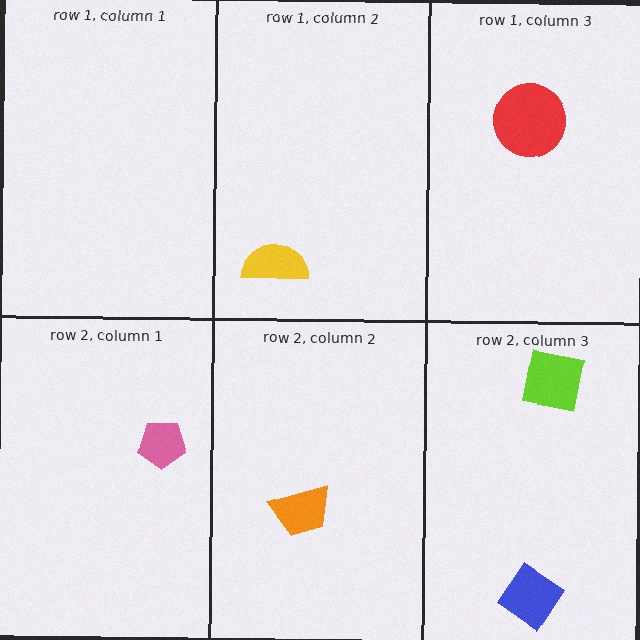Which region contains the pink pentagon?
The row 2, column 1 region.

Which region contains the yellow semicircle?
The row 1, column 2 region.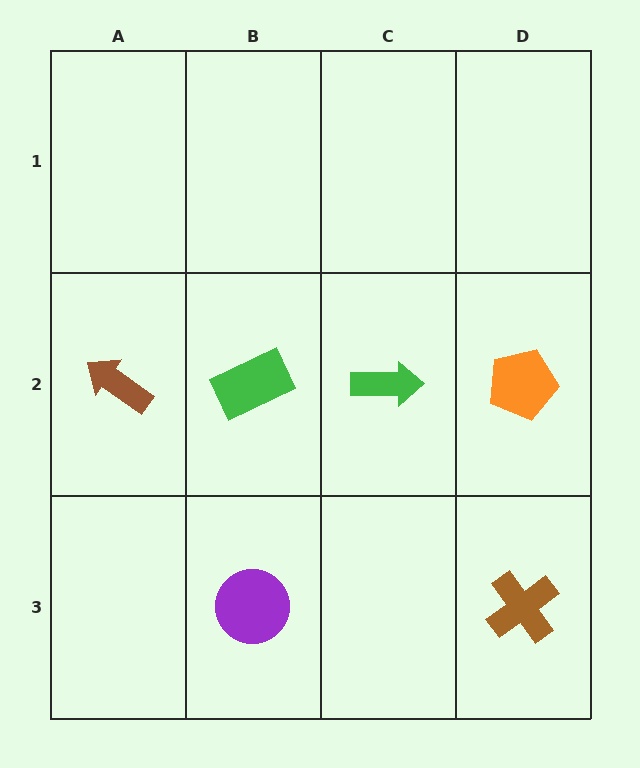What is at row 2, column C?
A green arrow.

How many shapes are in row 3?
2 shapes.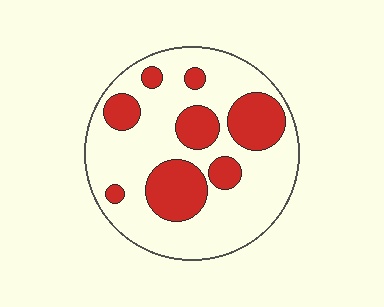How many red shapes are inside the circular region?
8.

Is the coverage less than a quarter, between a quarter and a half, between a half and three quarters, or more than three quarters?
Between a quarter and a half.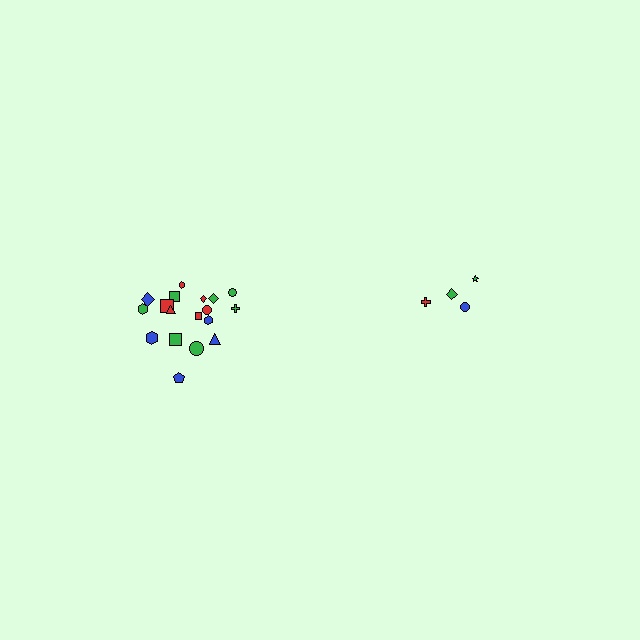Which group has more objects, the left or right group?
The left group.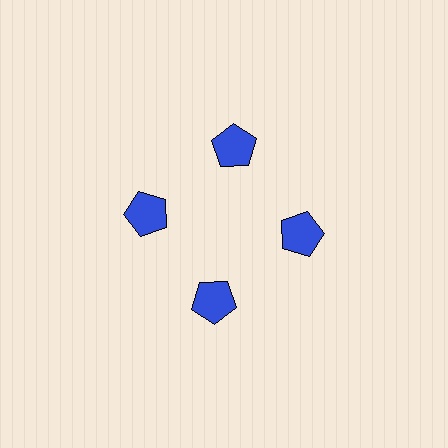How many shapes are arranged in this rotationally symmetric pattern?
There are 4 shapes, arranged in 4 groups of 1.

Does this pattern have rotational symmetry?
Yes, this pattern has 4-fold rotational symmetry. It looks the same after rotating 90 degrees around the center.